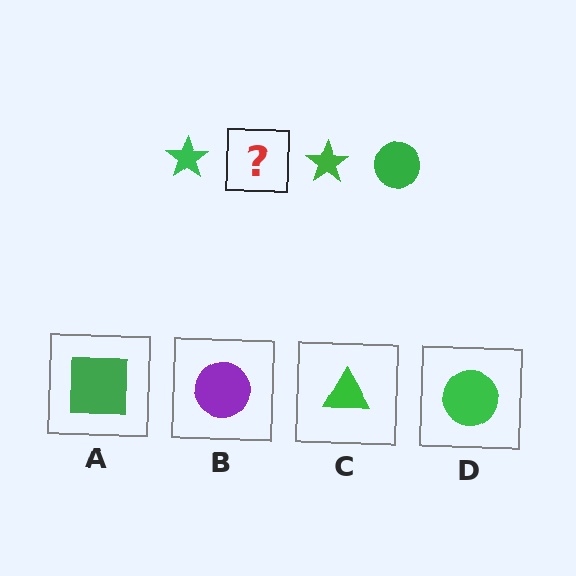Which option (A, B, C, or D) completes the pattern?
D.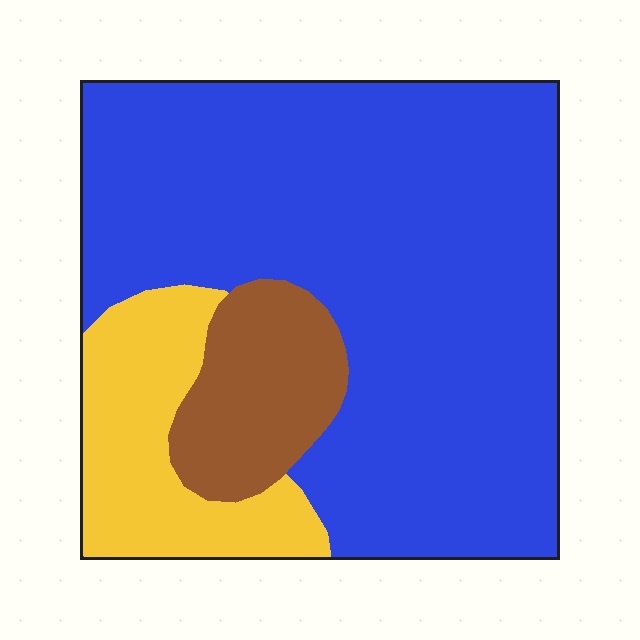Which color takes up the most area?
Blue, at roughly 70%.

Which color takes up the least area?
Brown, at roughly 10%.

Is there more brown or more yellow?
Yellow.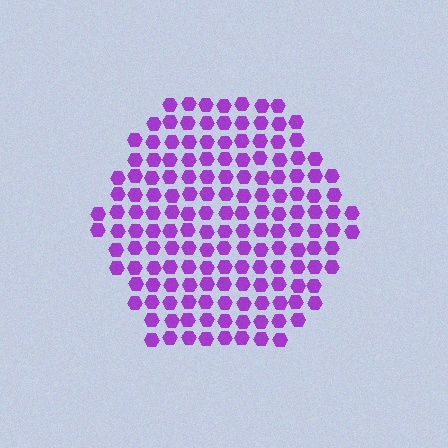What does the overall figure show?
The overall figure shows a hexagon.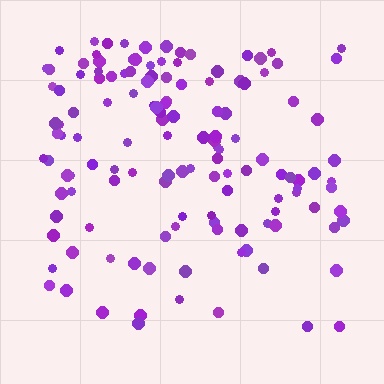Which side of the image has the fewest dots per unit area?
The bottom.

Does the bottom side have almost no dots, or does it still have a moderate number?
Still a moderate number, just noticeably fewer than the top.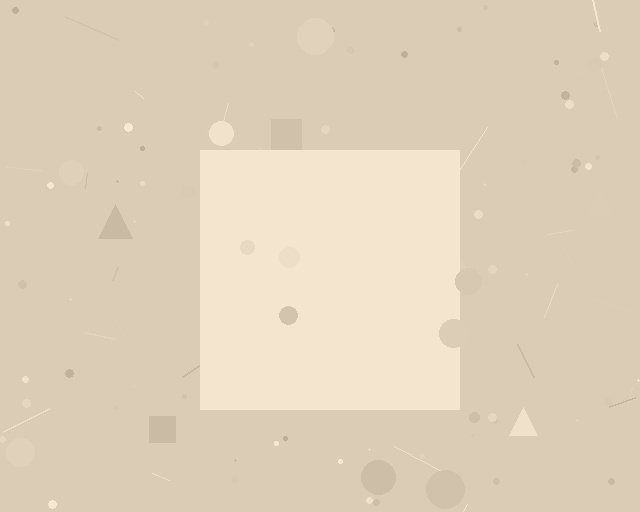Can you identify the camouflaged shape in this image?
The camouflaged shape is a square.